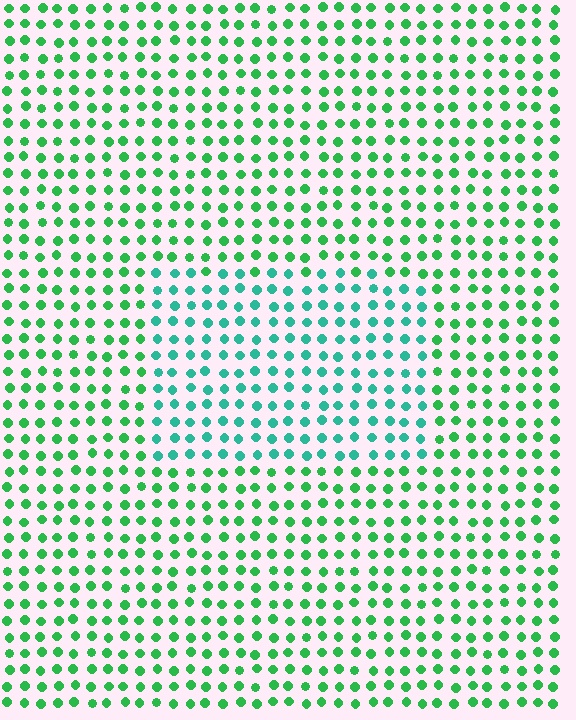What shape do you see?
I see a rectangle.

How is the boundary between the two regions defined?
The boundary is defined purely by a slight shift in hue (about 34 degrees). Spacing, size, and orientation are identical on both sides.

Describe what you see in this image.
The image is filled with small green elements in a uniform arrangement. A rectangle-shaped region is visible where the elements are tinted to a slightly different hue, forming a subtle color boundary.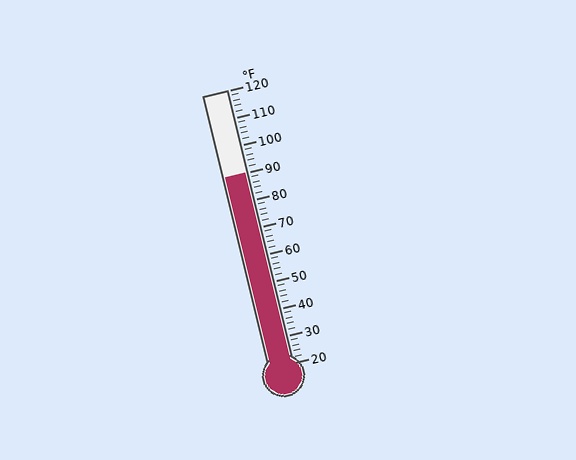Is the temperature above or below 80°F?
The temperature is above 80°F.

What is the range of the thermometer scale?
The thermometer scale ranges from 20°F to 120°F.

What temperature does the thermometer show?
The thermometer shows approximately 90°F.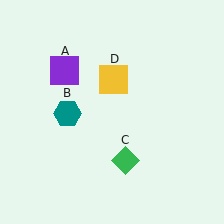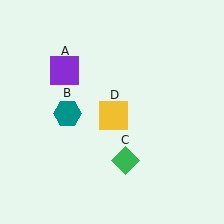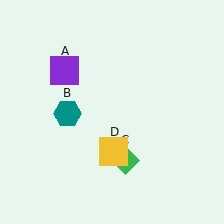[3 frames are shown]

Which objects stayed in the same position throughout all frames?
Purple square (object A) and teal hexagon (object B) and green diamond (object C) remained stationary.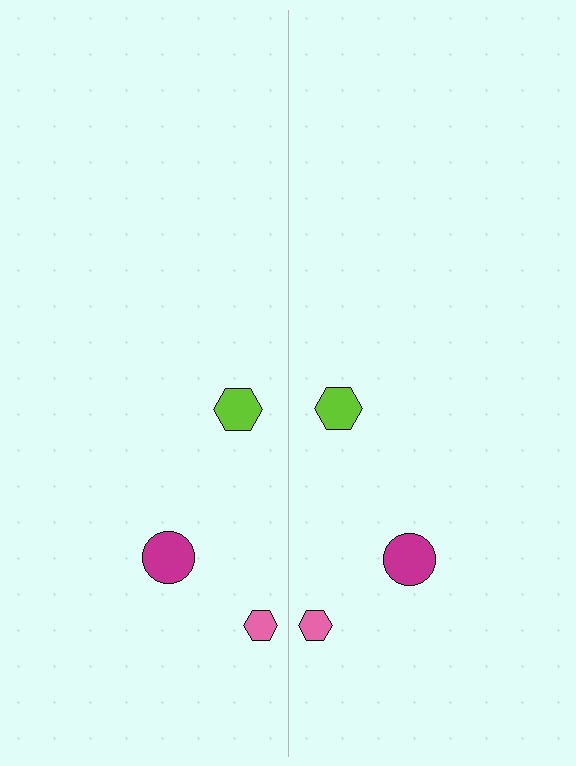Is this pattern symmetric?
Yes, this pattern has bilateral (reflection) symmetry.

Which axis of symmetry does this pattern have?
The pattern has a vertical axis of symmetry running through the center of the image.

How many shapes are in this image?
There are 6 shapes in this image.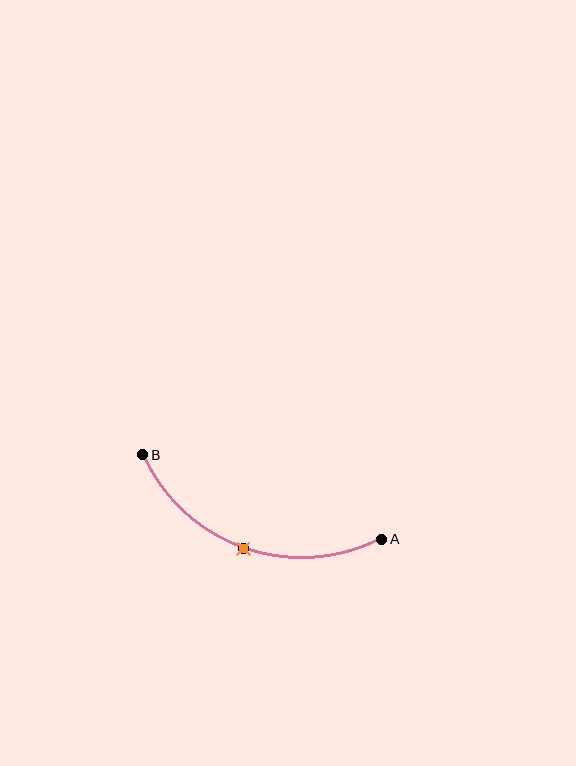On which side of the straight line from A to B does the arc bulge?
The arc bulges below the straight line connecting A and B.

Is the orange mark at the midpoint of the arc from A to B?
Yes. The orange mark lies on the arc at equal arc-length from both A and B — it is the arc midpoint.